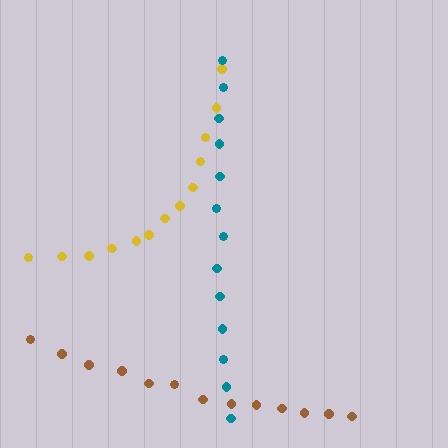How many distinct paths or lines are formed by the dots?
There are 3 distinct paths.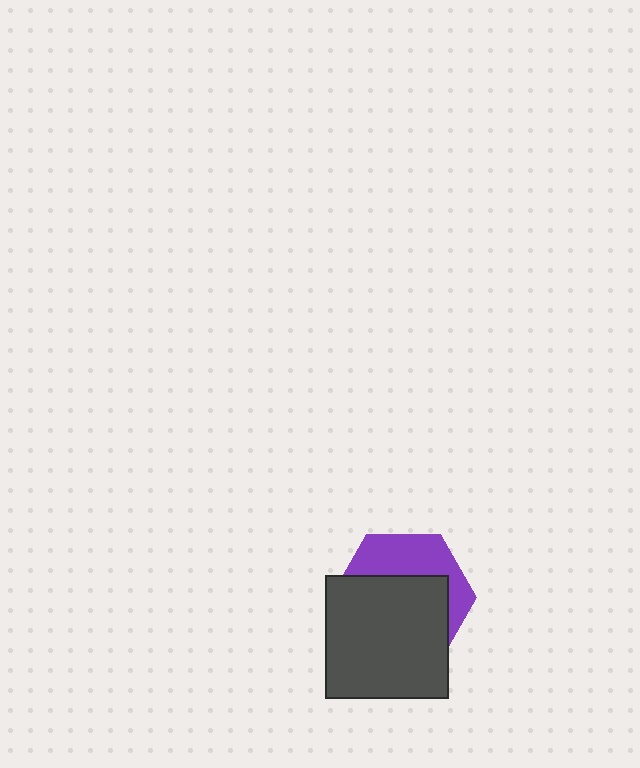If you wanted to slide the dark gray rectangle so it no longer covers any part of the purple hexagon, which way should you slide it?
Slide it down — that is the most direct way to separate the two shapes.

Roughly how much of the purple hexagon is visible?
A small part of it is visible (roughly 37%).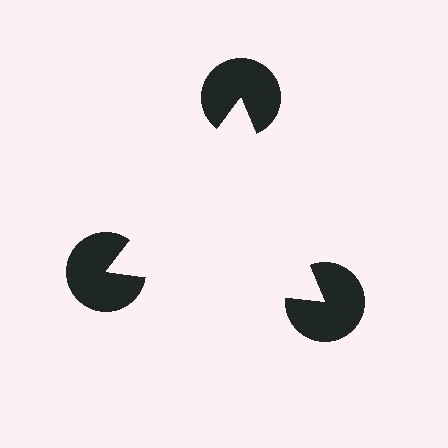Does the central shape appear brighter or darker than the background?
It typically appears slightly brighter than the background, even though no actual brightness change is drawn.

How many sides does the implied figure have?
3 sides.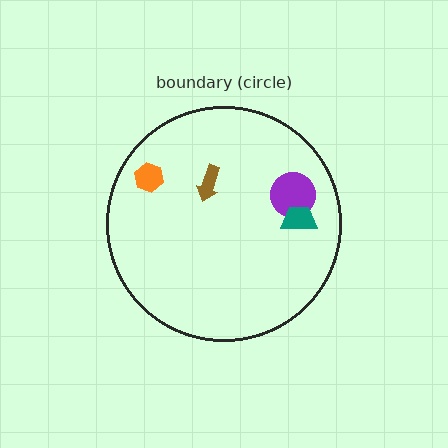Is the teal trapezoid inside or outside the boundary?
Inside.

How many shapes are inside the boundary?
4 inside, 0 outside.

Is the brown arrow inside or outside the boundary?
Inside.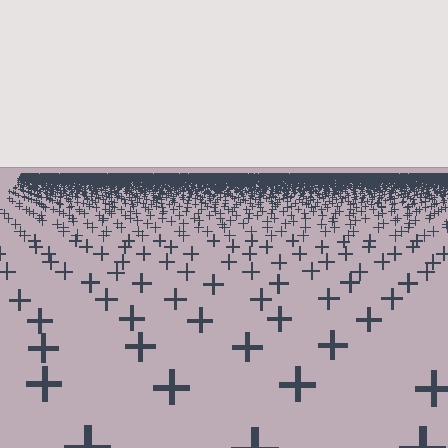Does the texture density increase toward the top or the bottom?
Density increases toward the top.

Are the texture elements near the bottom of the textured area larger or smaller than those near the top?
Larger. Near the bottom, elements are closer to the viewer and appear at a bigger on-screen size.